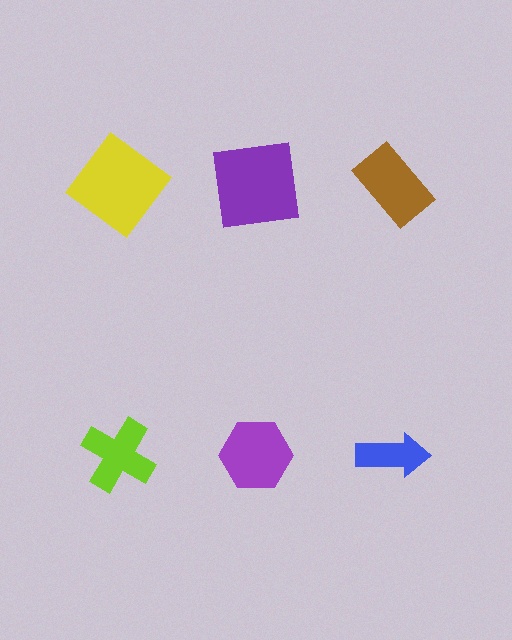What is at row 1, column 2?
A purple square.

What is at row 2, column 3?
A blue arrow.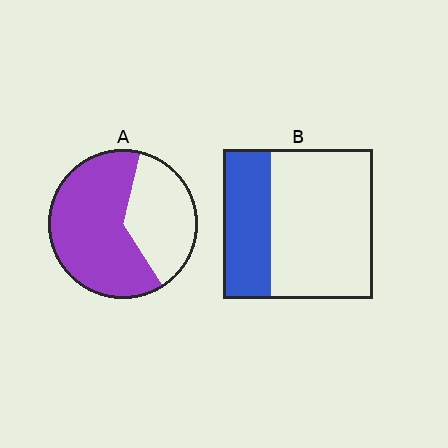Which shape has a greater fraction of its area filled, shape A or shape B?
Shape A.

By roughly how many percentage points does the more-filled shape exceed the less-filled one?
By roughly 30 percentage points (A over B).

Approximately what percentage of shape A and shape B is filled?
A is approximately 65% and B is approximately 30%.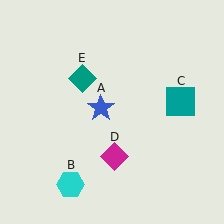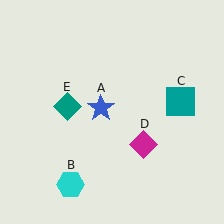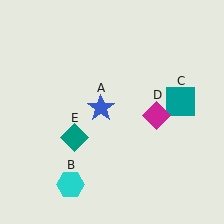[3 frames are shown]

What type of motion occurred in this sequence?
The magenta diamond (object D), teal diamond (object E) rotated counterclockwise around the center of the scene.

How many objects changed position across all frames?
2 objects changed position: magenta diamond (object D), teal diamond (object E).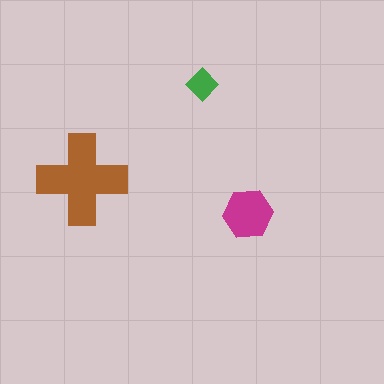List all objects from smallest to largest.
The green diamond, the magenta hexagon, the brown cross.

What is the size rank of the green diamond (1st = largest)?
3rd.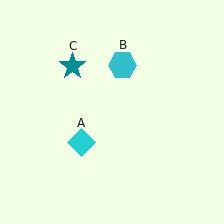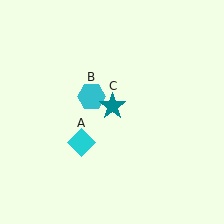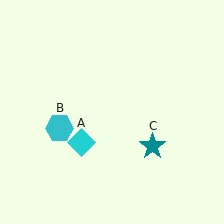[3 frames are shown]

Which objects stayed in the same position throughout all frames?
Cyan diamond (object A) remained stationary.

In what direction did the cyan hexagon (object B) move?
The cyan hexagon (object B) moved down and to the left.